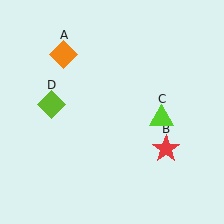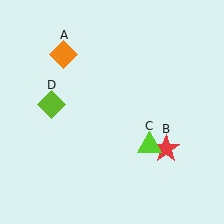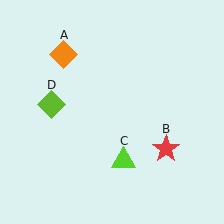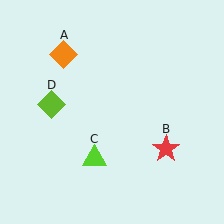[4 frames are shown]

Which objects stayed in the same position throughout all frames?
Orange diamond (object A) and red star (object B) and lime diamond (object D) remained stationary.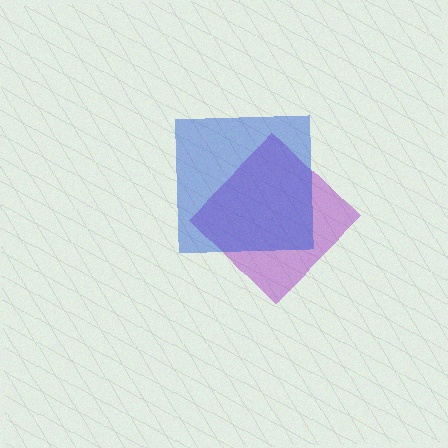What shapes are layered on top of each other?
The layered shapes are: a purple diamond, a blue square.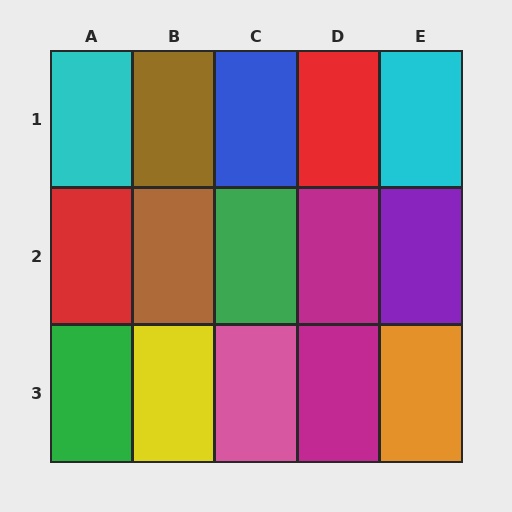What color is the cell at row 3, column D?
Magenta.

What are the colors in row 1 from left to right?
Cyan, brown, blue, red, cyan.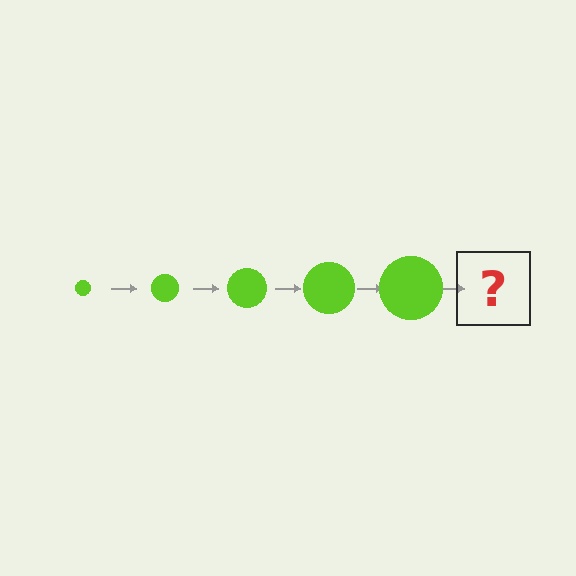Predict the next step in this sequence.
The next step is a lime circle, larger than the previous one.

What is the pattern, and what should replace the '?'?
The pattern is that the circle gets progressively larger each step. The '?' should be a lime circle, larger than the previous one.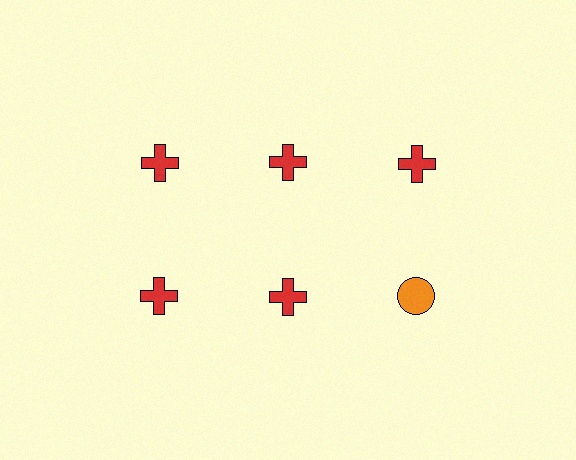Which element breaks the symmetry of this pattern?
The orange circle in the second row, center column breaks the symmetry. All other shapes are red crosses.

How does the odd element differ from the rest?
It differs in both color (orange instead of red) and shape (circle instead of cross).